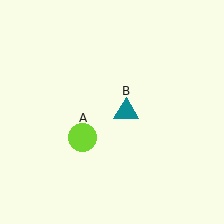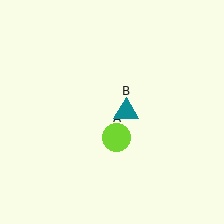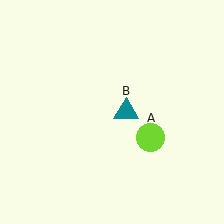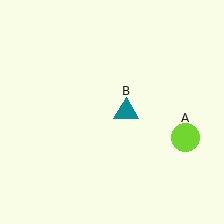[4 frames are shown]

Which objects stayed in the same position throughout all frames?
Teal triangle (object B) remained stationary.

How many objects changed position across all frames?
1 object changed position: lime circle (object A).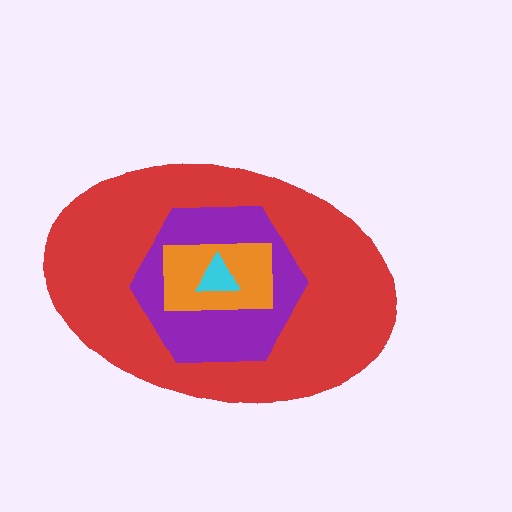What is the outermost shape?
The red ellipse.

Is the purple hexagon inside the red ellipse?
Yes.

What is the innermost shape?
The cyan triangle.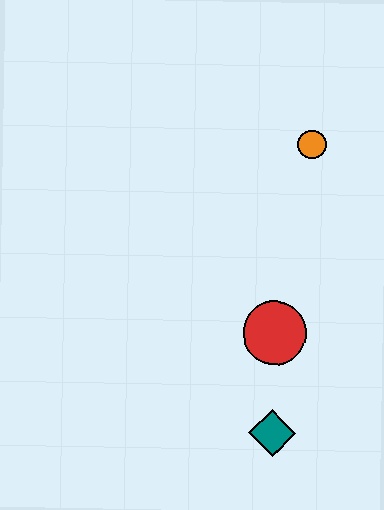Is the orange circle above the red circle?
Yes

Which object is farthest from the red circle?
The orange circle is farthest from the red circle.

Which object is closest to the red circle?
The teal diamond is closest to the red circle.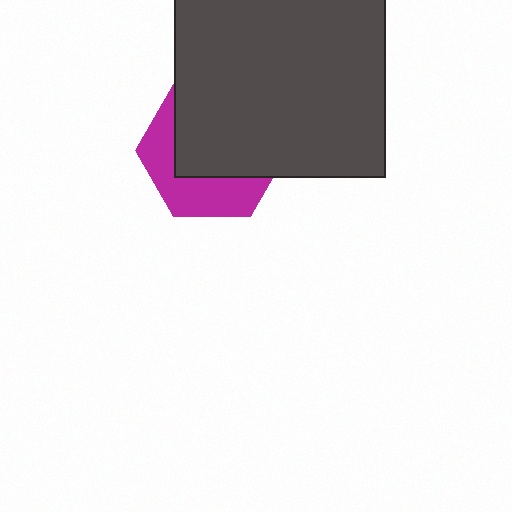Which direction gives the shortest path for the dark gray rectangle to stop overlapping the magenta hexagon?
Moving up gives the shortest separation.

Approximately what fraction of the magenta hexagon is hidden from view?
Roughly 60% of the magenta hexagon is hidden behind the dark gray rectangle.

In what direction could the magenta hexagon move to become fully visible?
The magenta hexagon could move down. That would shift it out from behind the dark gray rectangle entirely.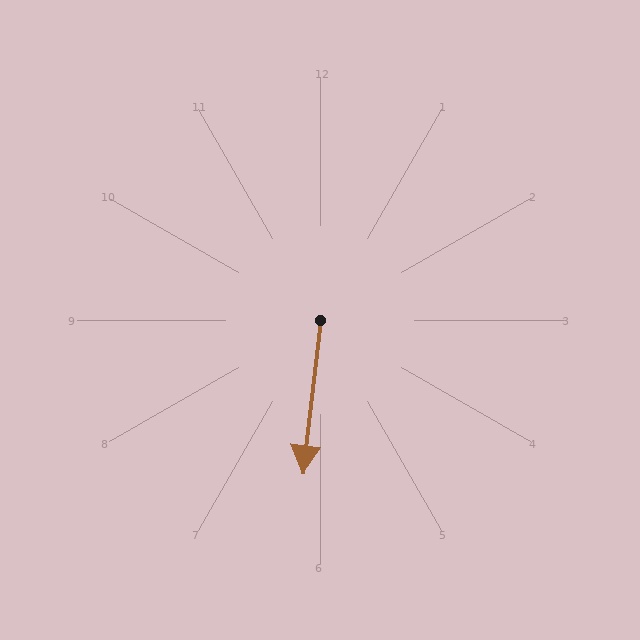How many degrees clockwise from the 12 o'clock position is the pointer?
Approximately 187 degrees.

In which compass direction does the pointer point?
South.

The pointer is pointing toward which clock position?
Roughly 6 o'clock.